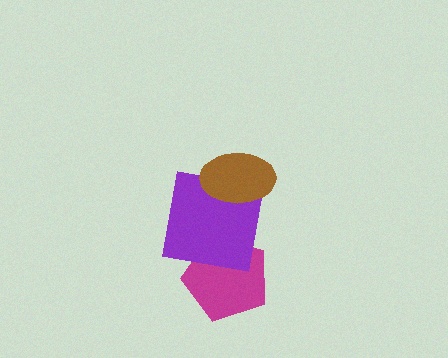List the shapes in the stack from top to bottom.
From top to bottom: the brown ellipse, the purple square, the magenta pentagon.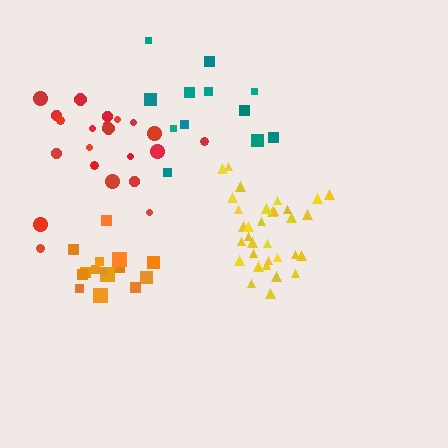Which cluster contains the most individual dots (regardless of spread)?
Yellow (33).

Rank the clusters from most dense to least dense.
yellow, orange, red, teal.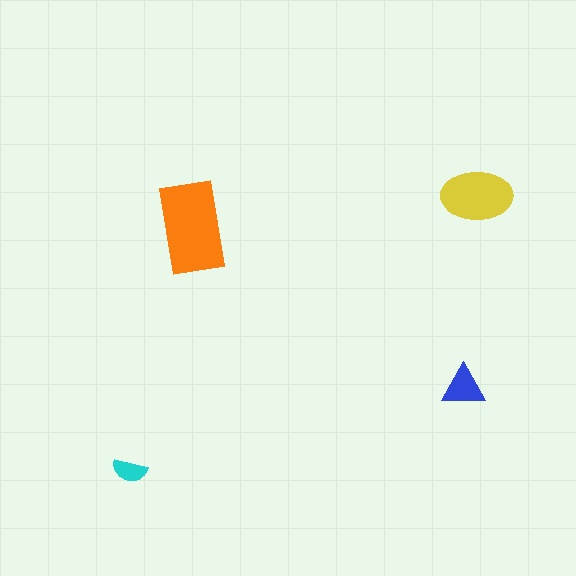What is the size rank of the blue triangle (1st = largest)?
3rd.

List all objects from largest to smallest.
The orange rectangle, the yellow ellipse, the blue triangle, the cyan semicircle.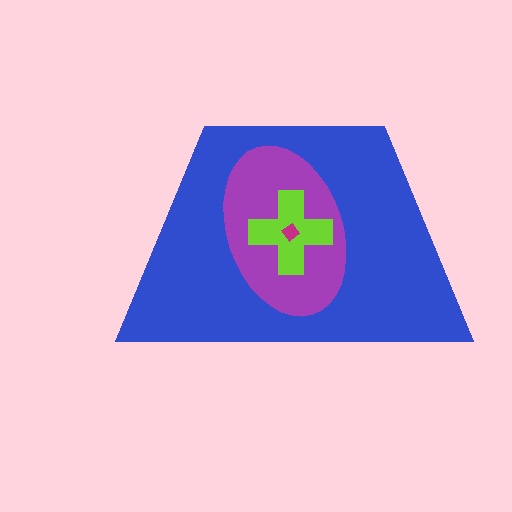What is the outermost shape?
The blue trapezoid.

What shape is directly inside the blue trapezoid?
The purple ellipse.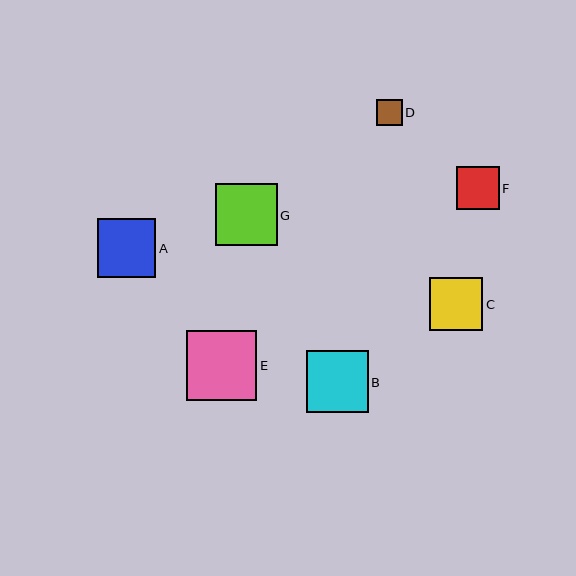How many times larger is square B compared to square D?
Square B is approximately 2.4 times the size of square D.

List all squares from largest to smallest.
From largest to smallest: E, B, G, A, C, F, D.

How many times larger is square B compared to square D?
Square B is approximately 2.4 times the size of square D.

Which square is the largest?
Square E is the largest with a size of approximately 70 pixels.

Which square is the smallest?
Square D is the smallest with a size of approximately 26 pixels.